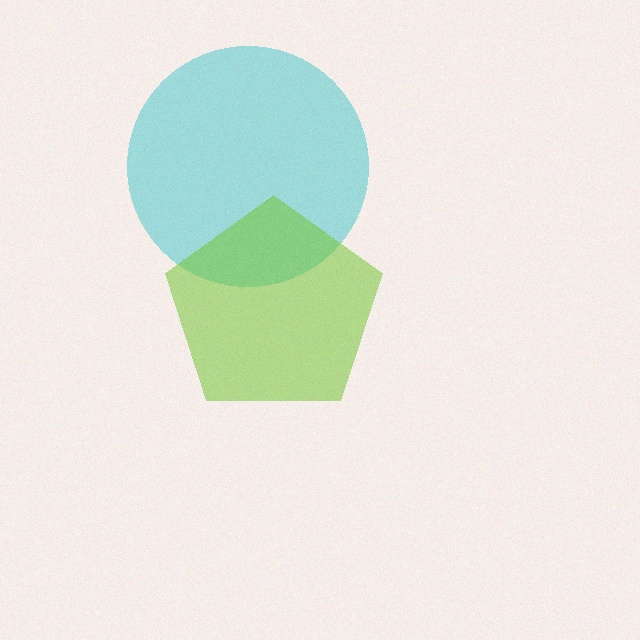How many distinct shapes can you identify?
There are 2 distinct shapes: a cyan circle, a lime pentagon.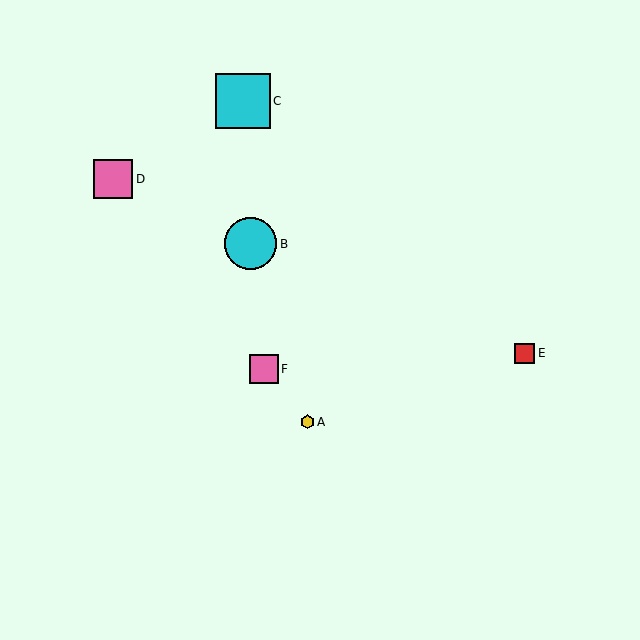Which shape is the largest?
The cyan square (labeled C) is the largest.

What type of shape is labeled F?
Shape F is a pink square.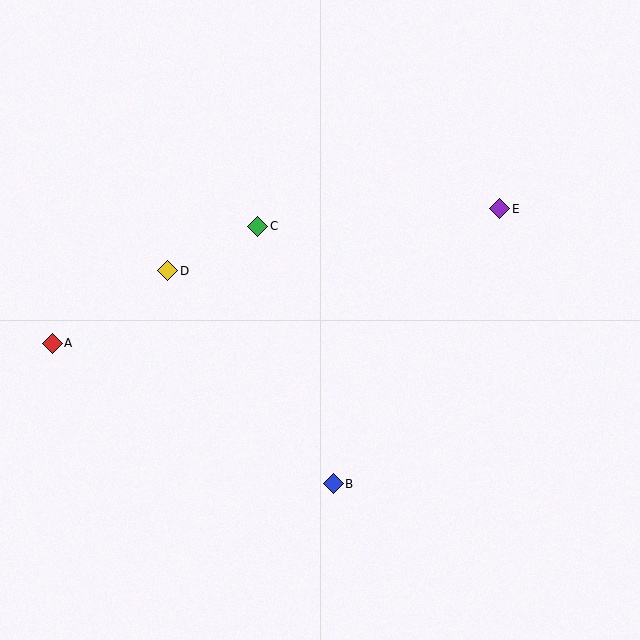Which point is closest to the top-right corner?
Point E is closest to the top-right corner.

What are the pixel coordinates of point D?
Point D is at (168, 271).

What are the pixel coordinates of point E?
Point E is at (500, 209).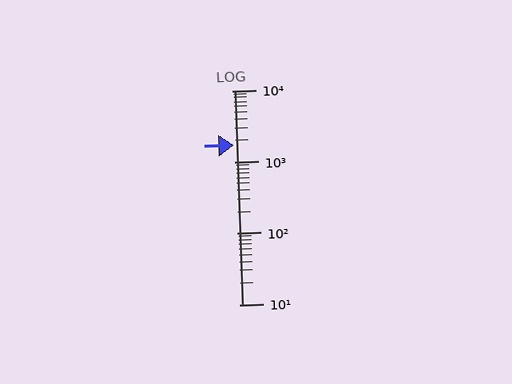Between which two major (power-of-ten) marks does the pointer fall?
The pointer is between 1000 and 10000.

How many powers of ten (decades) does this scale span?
The scale spans 3 decades, from 10 to 10000.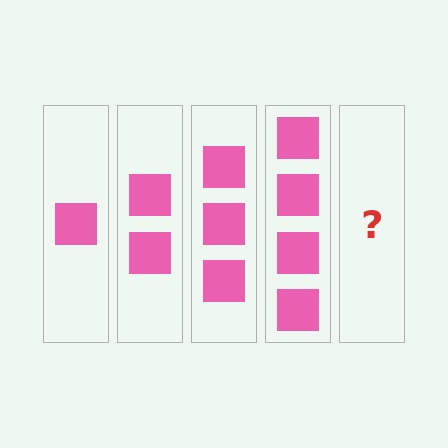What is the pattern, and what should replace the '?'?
The pattern is that each step adds one more square. The '?' should be 5 squares.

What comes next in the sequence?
The next element should be 5 squares.